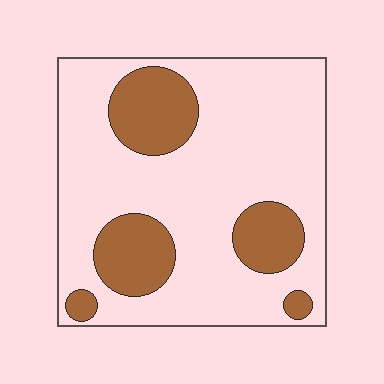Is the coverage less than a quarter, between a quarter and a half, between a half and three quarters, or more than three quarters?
Less than a quarter.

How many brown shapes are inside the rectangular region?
5.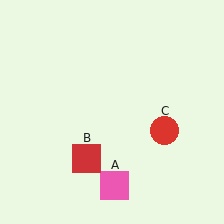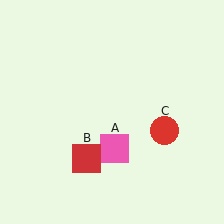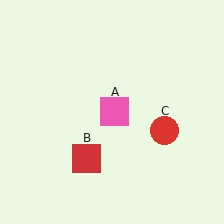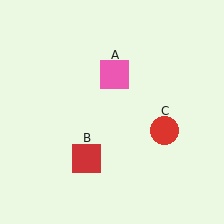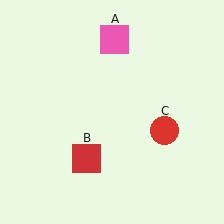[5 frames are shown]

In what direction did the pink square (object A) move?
The pink square (object A) moved up.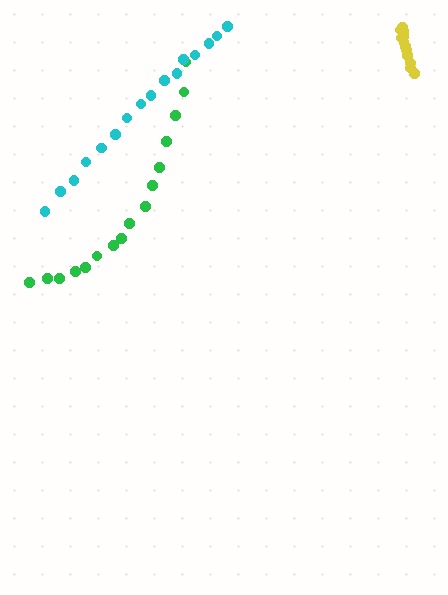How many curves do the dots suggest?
There are 3 distinct paths.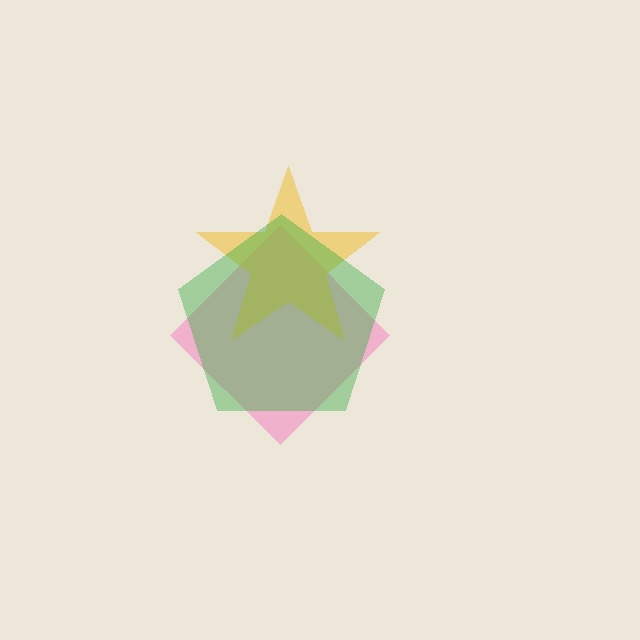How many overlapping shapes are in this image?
There are 3 overlapping shapes in the image.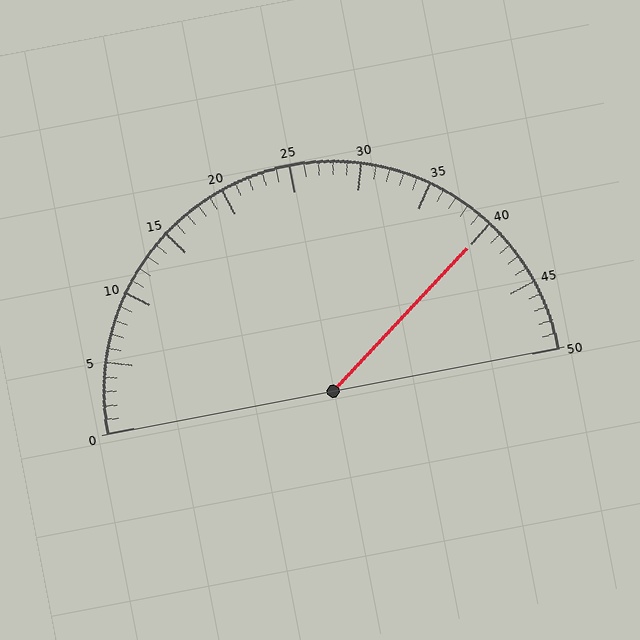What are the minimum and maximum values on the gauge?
The gauge ranges from 0 to 50.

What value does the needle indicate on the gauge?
The needle indicates approximately 40.